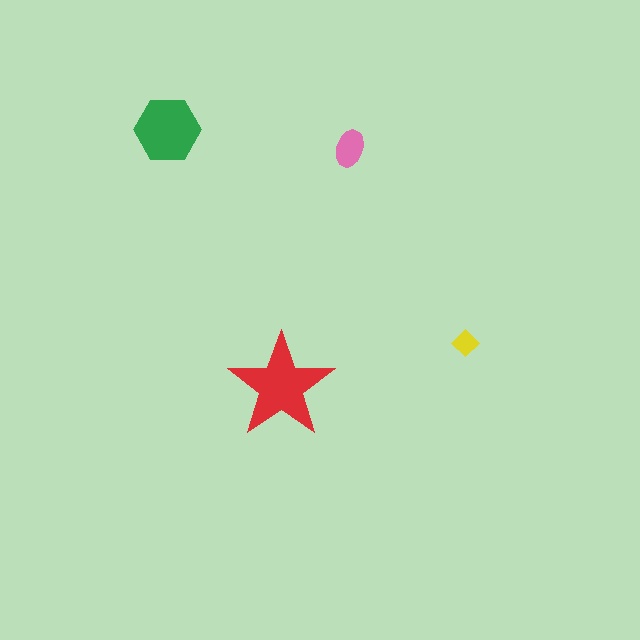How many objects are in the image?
There are 4 objects in the image.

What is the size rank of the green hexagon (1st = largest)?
2nd.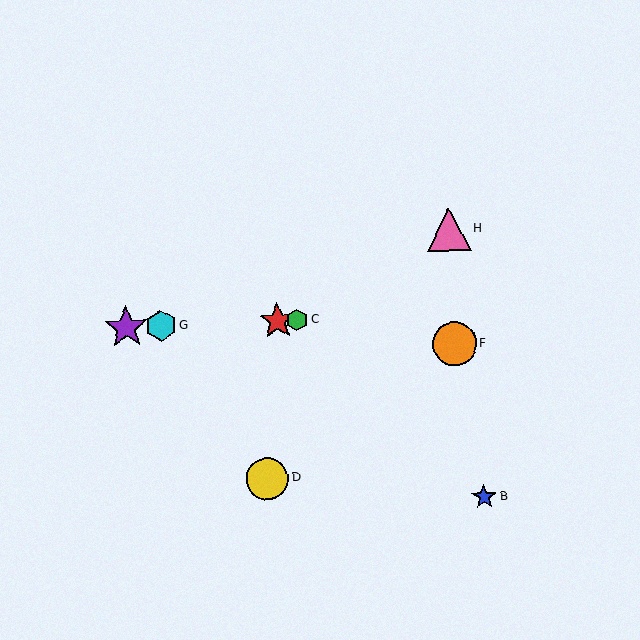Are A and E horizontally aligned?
Yes, both are at y≈321.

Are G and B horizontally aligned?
No, G is at y≈326 and B is at y≈497.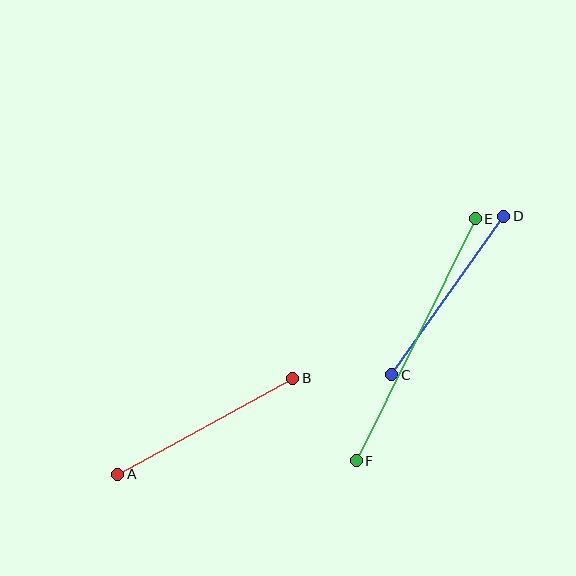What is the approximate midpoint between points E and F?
The midpoint is at approximately (416, 340) pixels.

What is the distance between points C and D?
The distance is approximately 194 pixels.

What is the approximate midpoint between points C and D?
The midpoint is at approximately (448, 295) pixels.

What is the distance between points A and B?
The distance is approximately 200 pixels.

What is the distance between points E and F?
The distance is approximately 270 pixels.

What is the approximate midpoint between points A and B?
The midpoint is at approximately (205, 426) pixels.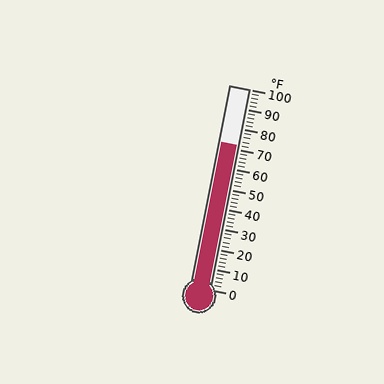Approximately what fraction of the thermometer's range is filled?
The thermometer is filled to approximately 70% of its range.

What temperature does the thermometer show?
The thermometer shows approximately 72°F.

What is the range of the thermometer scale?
The thermometer scale ranges from 0°F to 100°F.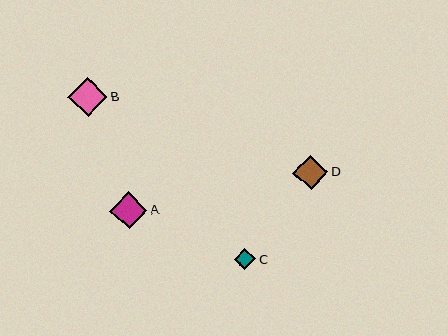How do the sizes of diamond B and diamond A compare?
Diamond B and diamond A are approximately the same size.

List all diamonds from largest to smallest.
From largest to smallest: B, A, D, C.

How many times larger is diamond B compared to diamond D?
Diamond B is approximately 1.1 times the size of diamond D.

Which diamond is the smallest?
Diamond C is the smallest with a size of approximately 21 pixels.